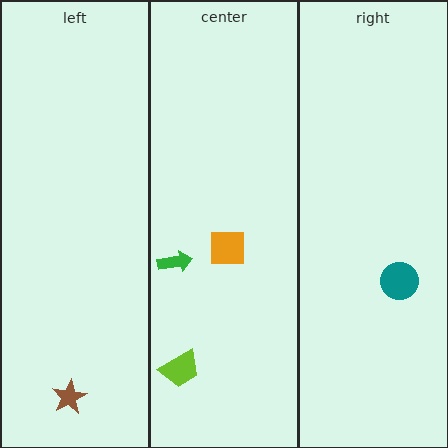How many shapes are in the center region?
3.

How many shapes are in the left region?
1.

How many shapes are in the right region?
1.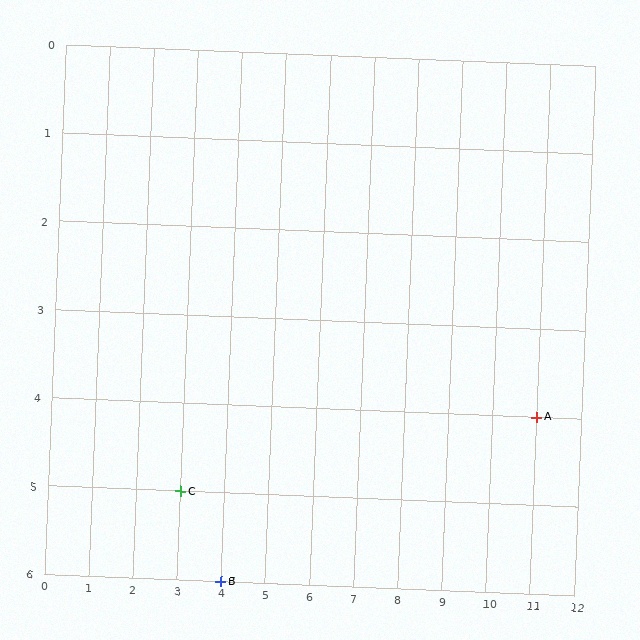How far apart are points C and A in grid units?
Points C and A are 8 columns and 1 row apart (about 8.1 grid units diagonally).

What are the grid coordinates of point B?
Point B is at grid coordinates (4, 6).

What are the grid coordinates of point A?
Point A is at grid coordinates (11, 4).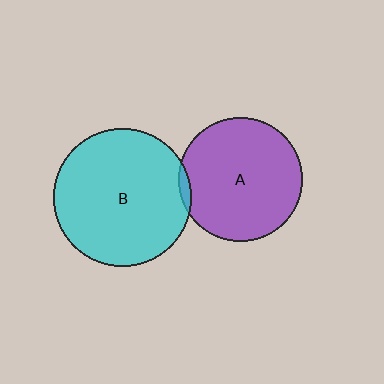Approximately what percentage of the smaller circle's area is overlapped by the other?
Approximately 5%.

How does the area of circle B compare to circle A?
Approximately 1.2 times.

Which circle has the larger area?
Circle B (cyan).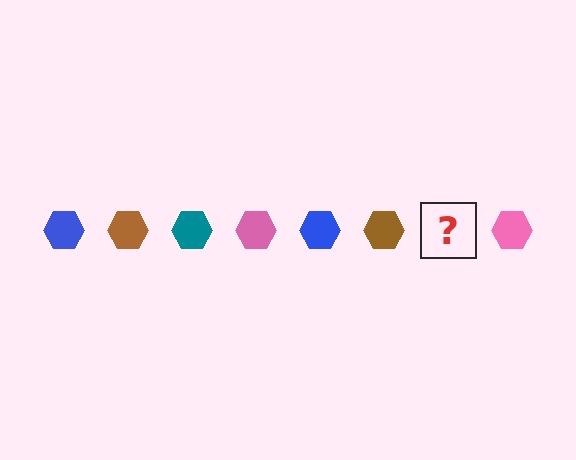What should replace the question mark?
The question mark should be replaced with a teal hexagon.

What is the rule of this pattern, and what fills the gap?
The rule is that the pattern cycles through blue, brown, teal, pink hexagons. The gap should be filled with a teal hexagon.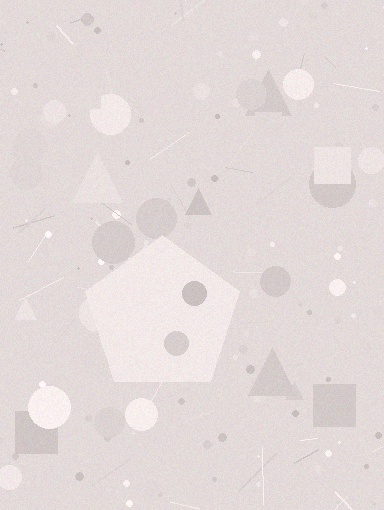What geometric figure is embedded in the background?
A pentagon is embedded in the background.